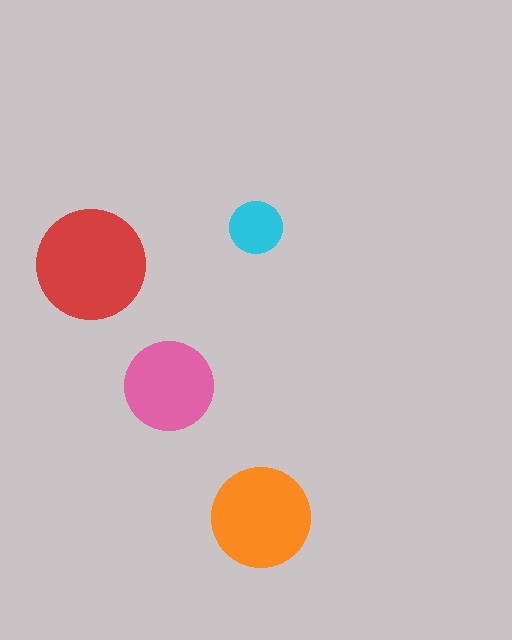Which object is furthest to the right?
The orange circle is rightmost.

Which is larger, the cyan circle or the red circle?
The red one.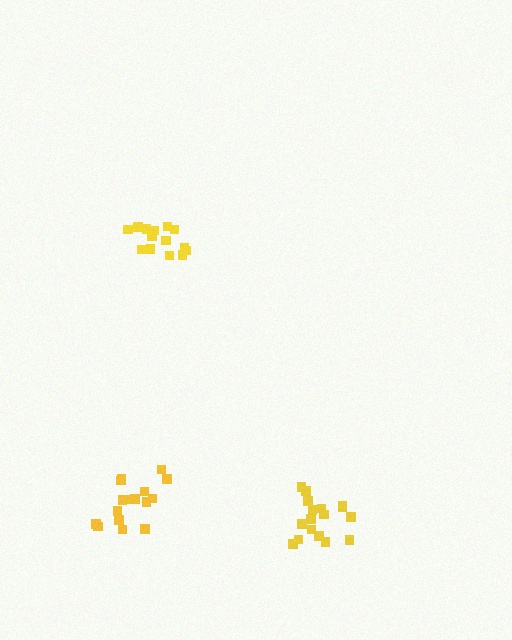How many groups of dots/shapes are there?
There are 3 groups.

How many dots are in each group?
Group 1: 16 dots, Group 2: 17 dots, Group 3: 14 dots (47 total).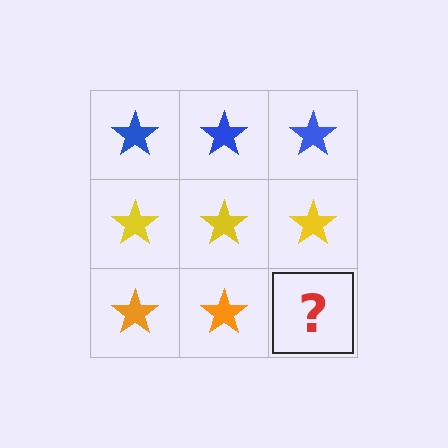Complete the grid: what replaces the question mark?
The question mark should be replaced with an orange star.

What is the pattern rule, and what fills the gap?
The rule is that each row has a consistent color. The gap should be filled with an orange star.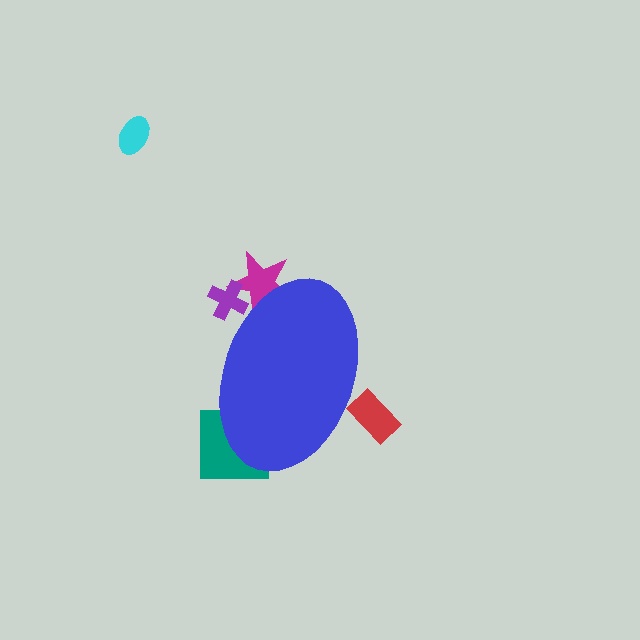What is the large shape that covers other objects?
A blue ellipse.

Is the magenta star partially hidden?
Yes, the magenta star is partially hidden behind the blue ellipse.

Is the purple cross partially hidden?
Yes, the purple cross is partially hidden behind the blue ellipse.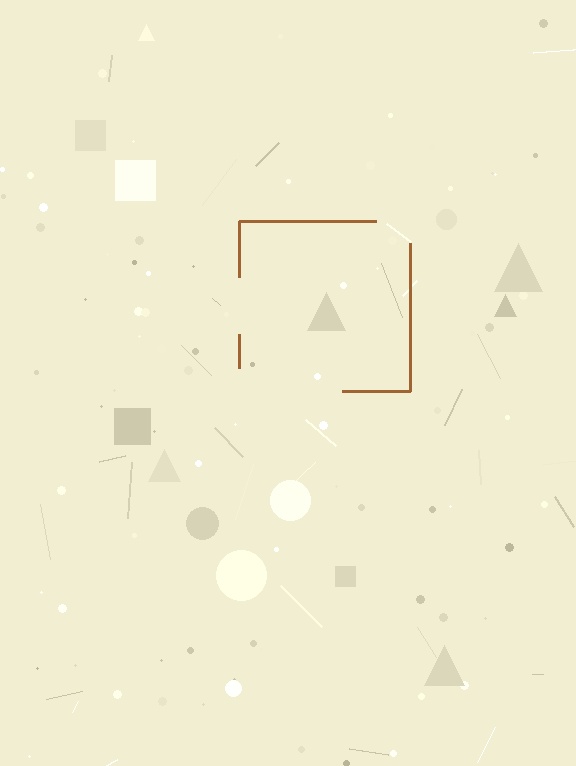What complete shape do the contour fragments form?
The contour fragments form a square.